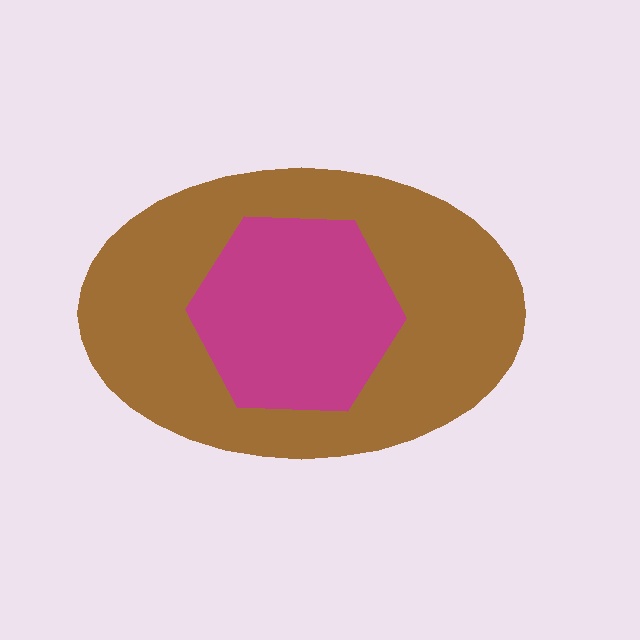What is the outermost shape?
The brown ellipse.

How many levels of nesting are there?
2.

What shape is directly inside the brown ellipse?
The magenta hexagon.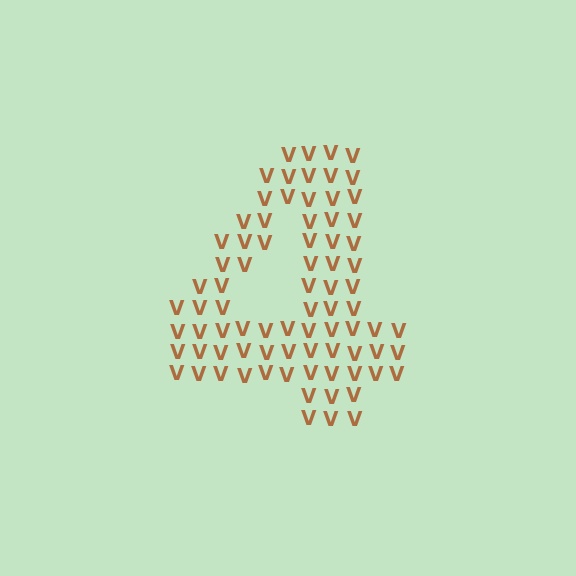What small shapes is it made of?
It is made of small letter V's.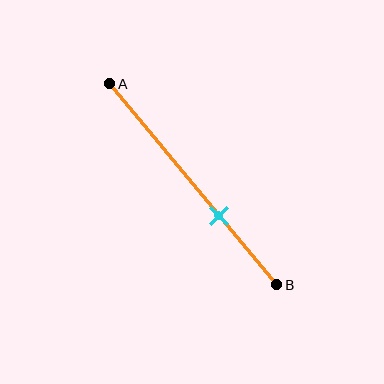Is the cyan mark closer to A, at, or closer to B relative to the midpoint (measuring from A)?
The cyan mark is closer to point B than the midpoint of segment AB.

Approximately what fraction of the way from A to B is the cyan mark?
The cyan mark is approximately 65% of the way from A to B.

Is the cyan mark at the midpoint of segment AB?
No, the mark is at about 65% from A, not at the 50% midpoint.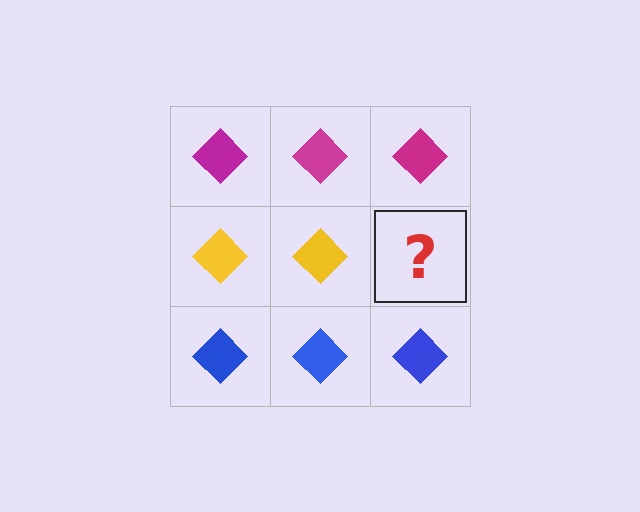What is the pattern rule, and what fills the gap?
The rule is that each row has a consistent color. The gap should be filled with a yellow diamond.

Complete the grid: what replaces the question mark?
The question mark should be replaced with a yellow diamond.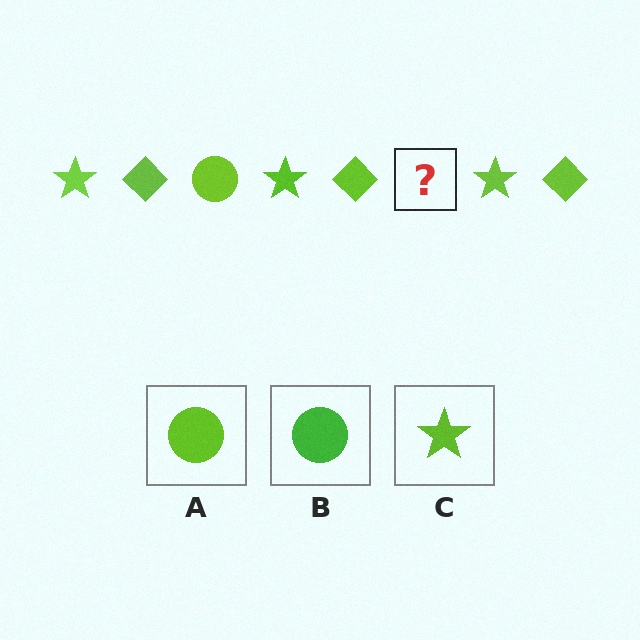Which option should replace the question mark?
Option A.